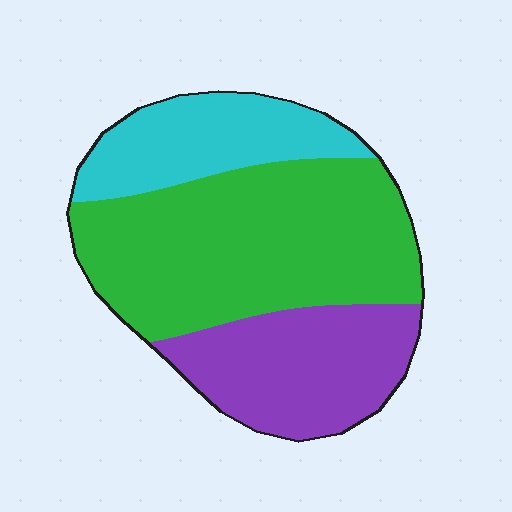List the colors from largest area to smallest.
From largest to smallest: green, purple, cyan.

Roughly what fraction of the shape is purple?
Purple takes up about one quarter (1/4) of the shape.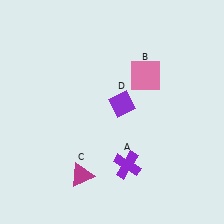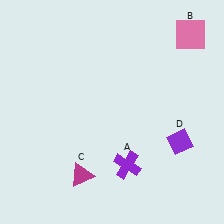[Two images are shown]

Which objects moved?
The objects that moved are: the pink square (B), the purple diamond (D).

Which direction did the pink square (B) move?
The pink square (B) moved right.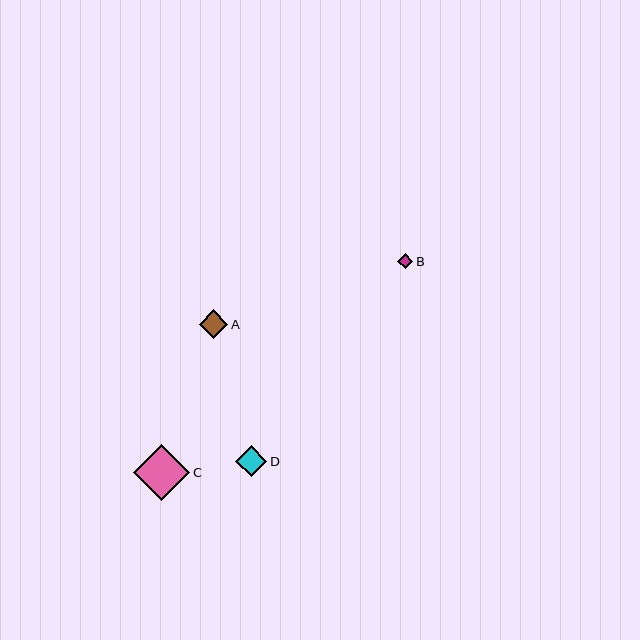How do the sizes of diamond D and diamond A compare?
Diamond D and diamond A are approximately the same size.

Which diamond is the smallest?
Diamond B is the smallest with a size of approximately 15 pixels.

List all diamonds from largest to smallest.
From largest to smallest: C, D, A, B.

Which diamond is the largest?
Diamond C is the largest with a size of approximately 56 pixels.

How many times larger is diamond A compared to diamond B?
Diamond A is approximately 1.9 times the size of diamond B.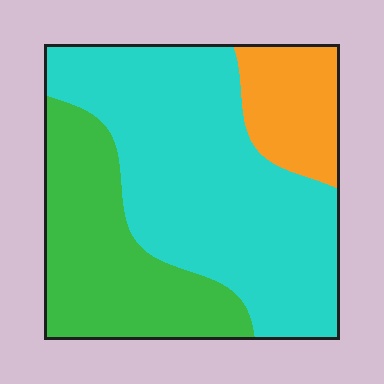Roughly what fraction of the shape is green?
Green takes up about one third (1/3) of the shape.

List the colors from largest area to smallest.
From largest to smallest: cyan, green, orange.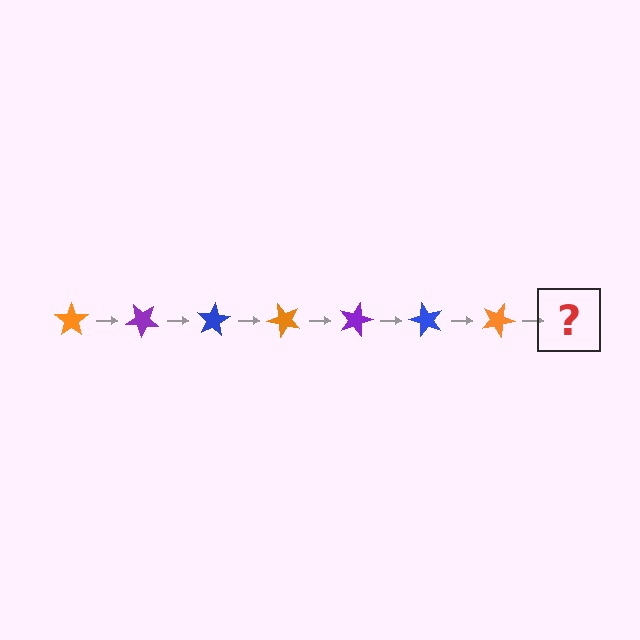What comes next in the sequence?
The next element should be a purple star, rotated 280 degrees from the start.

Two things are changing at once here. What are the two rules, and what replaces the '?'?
The two rules are that it rotates 40 degrees each step and the color cycles through orange, purple, and blue. The '?' should be a purple star, rotated 280 degrees from the start.